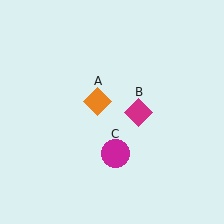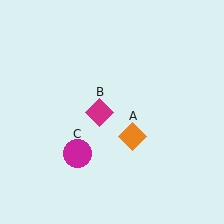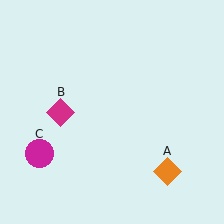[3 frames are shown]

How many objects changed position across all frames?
3 objects changed position: orange diamond (object A), magenta diamond (object B), magenta circle (object C).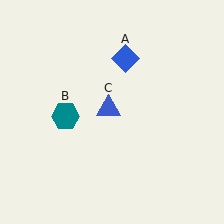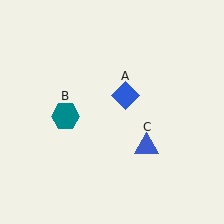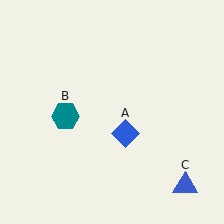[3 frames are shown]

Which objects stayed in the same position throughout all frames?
Teal hexagon (object B) remained stationary.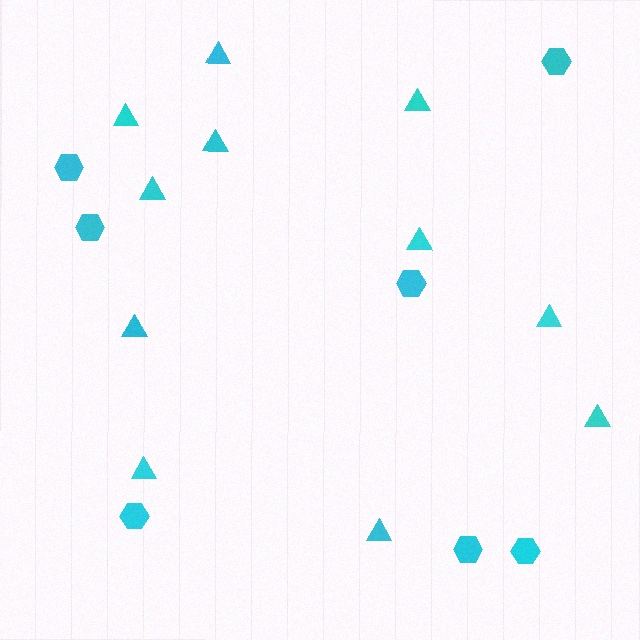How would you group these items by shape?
There are 2 groups: one group of hexagons (7) and one group of triangles (11).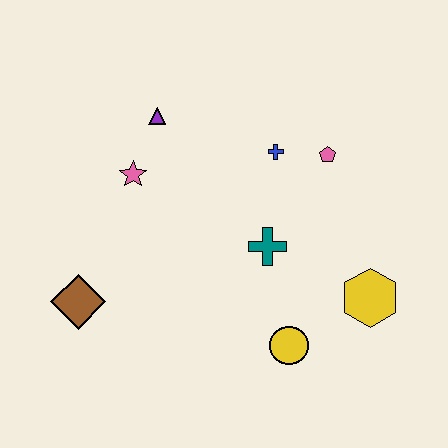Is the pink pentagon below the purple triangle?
Yes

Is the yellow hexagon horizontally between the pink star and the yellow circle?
No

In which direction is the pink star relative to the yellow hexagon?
The pink star is to the left of the yellow hexagon.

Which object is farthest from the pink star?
The yellow hexagon is farthest from the pink star.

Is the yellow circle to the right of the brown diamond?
Yes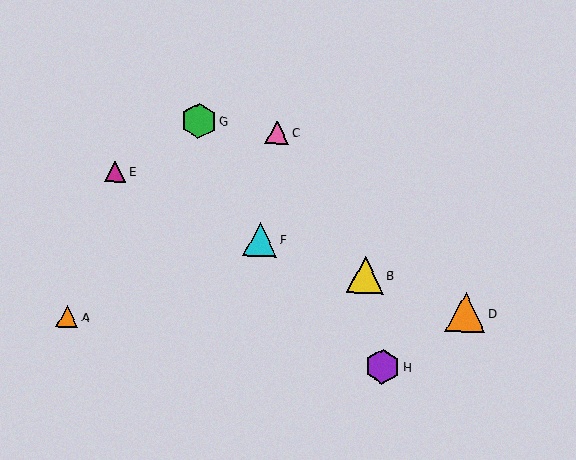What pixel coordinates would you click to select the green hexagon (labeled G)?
Click at (199, 121) to select the green hexagon G.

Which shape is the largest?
The orange triangle (labeled D) is the largest.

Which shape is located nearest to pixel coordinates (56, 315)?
The orange triangle (labeled A) at (67, 317) is nearest to that location.